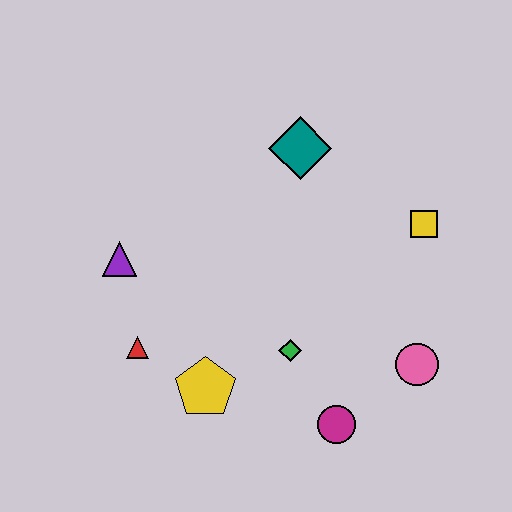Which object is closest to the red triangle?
The yellow pentagon is closest to the red triangle.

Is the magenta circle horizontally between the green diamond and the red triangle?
No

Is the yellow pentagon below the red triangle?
Yes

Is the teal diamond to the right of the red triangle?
Yes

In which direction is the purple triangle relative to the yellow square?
The purple triangle is to the left of the yellow square.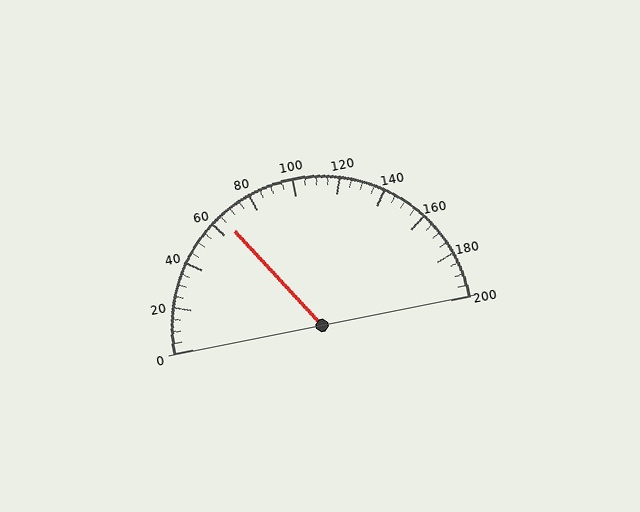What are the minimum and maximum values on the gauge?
The gauge ranges from 0 to 200.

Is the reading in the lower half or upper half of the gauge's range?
The reading is in the lower half of the range (0 to 200).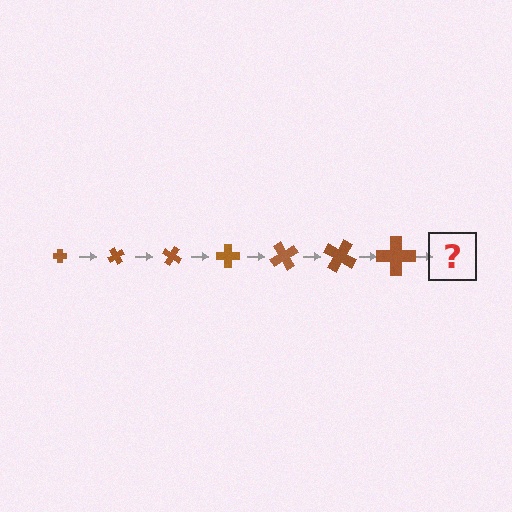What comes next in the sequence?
The next element should be a cross, larger than the previous one and rotated 420 degrees from the start.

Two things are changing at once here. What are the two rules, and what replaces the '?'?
The two rules are that the cross grows larger each step and it rotates 60 degrees each step. The '?' should be a cross, larger than the previous one and rotated 420 degrees from the start.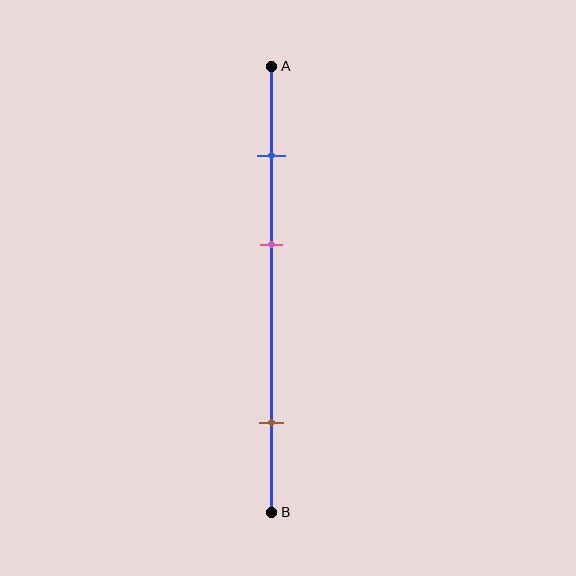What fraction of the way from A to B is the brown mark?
The brown mark is approximately 80% (0.8) of the way from A to B.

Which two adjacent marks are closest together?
The blue and pink marks are the closest adjacent pair.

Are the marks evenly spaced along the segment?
No, the marks are not evenly spaced.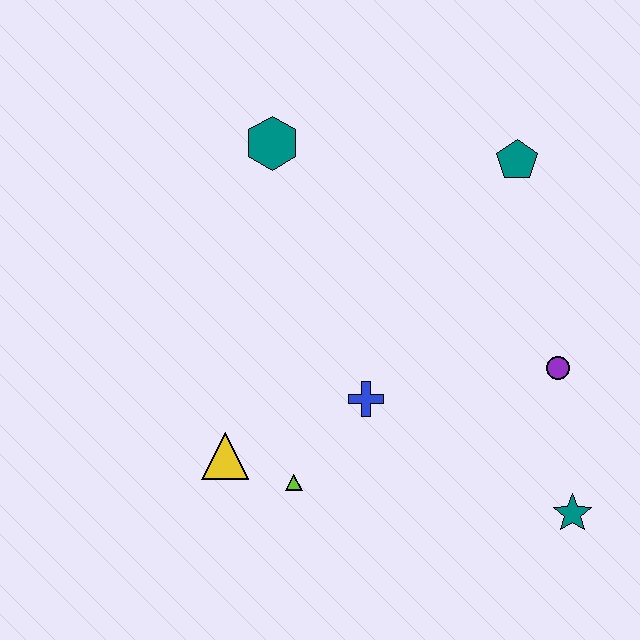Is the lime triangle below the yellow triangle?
Yes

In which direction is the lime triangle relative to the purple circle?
The lime triangle is to the left of the purple circle.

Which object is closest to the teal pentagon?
The purple circle is closest to the teal pentagon.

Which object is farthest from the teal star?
The teal hexagon is farthest from the teal star.